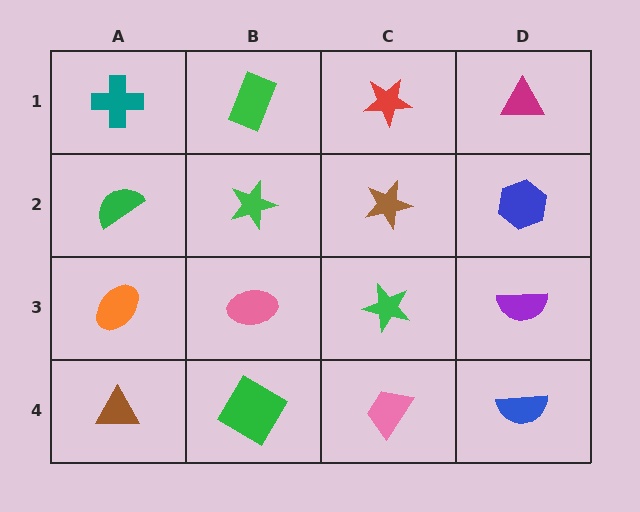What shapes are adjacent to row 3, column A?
A green semicircle (row 2, column A), a brown triangle (row 4, column A), a pink ellipse (row 3, column B).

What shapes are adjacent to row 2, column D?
A magenta triangle (row 1, column D), a purple semicircle (row 3, column D), a brown star (row 2, column C).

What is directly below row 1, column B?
A green star.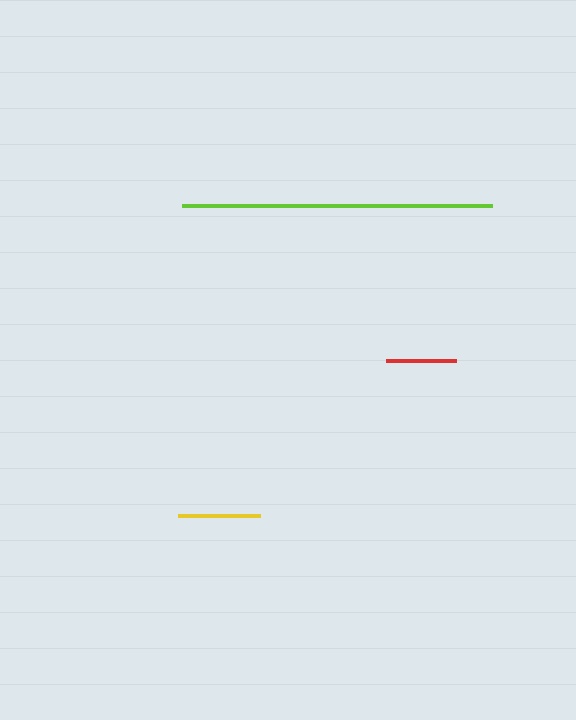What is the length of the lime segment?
The lime segment is approximately 310 pixels long.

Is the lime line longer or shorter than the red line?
The lime line is longer than the red line.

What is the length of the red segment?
The red segment is approximately 70 pixels long.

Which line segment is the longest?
The lime line is the longest at approximately 310 pixels.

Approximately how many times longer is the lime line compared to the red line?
The lime line is approximately 4.4 times the length of the red line.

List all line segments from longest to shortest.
From longest to shortest: lime, yellow, red.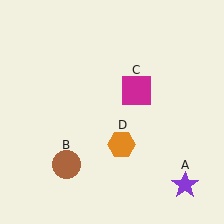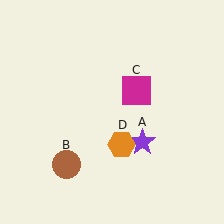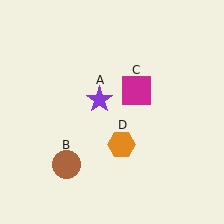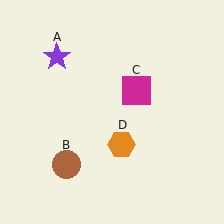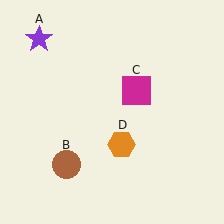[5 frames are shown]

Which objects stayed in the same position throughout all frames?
Brown circle (object B) and magenta square (object C) and orange hexagon (object D) remained stationary.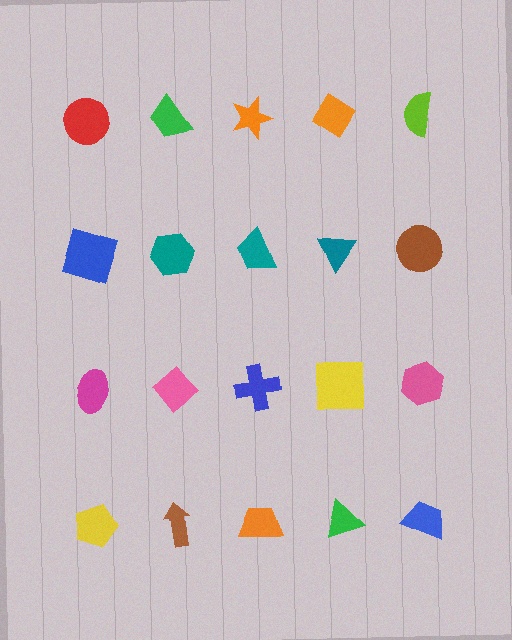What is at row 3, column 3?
A blue cross.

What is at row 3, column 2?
A pink diamond.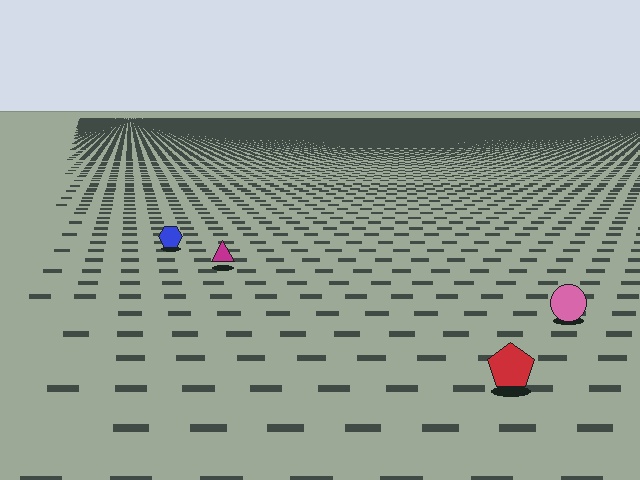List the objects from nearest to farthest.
From nearest to farthest: the red pentagon, the pink circle, the magenta triangle, the blue hexagon.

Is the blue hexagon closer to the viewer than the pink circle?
No. The pink circle is closer — you can tell from the texture gradient: the ground texture is coarser near it.